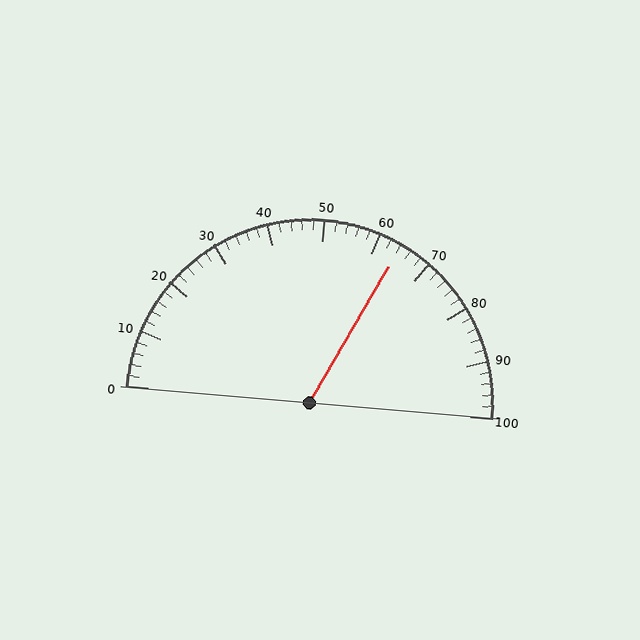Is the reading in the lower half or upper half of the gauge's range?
The reading is in the upper half of the range (0 to 100).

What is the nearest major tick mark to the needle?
The nearest major tick mark is 60.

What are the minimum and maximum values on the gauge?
The gauge ranges from 0 to 100.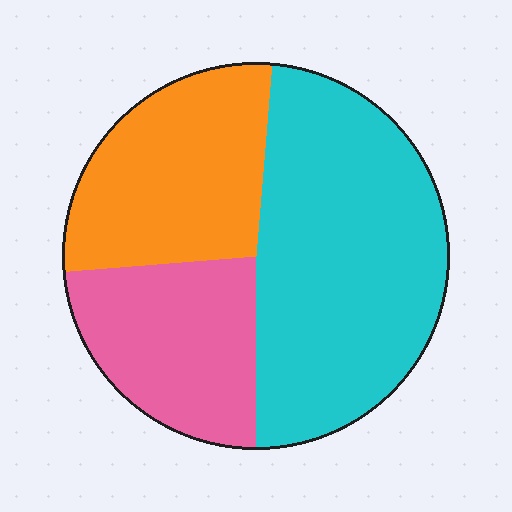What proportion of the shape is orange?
Orange takes up about one quarter (1/4) of the shape.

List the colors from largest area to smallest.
From largest to smallest: cyan, orange, pink.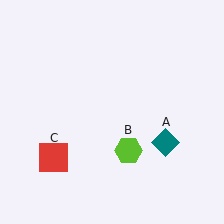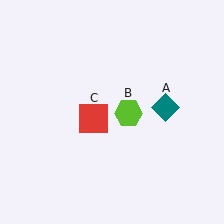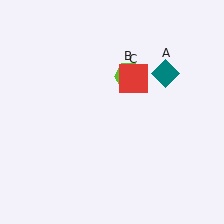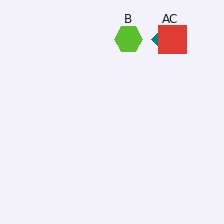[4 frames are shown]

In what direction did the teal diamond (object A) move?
The teal diamond (object A) moved up.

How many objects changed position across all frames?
3 objects changed position: teal diamond (object A), lime hexagon (object B), red square (object C).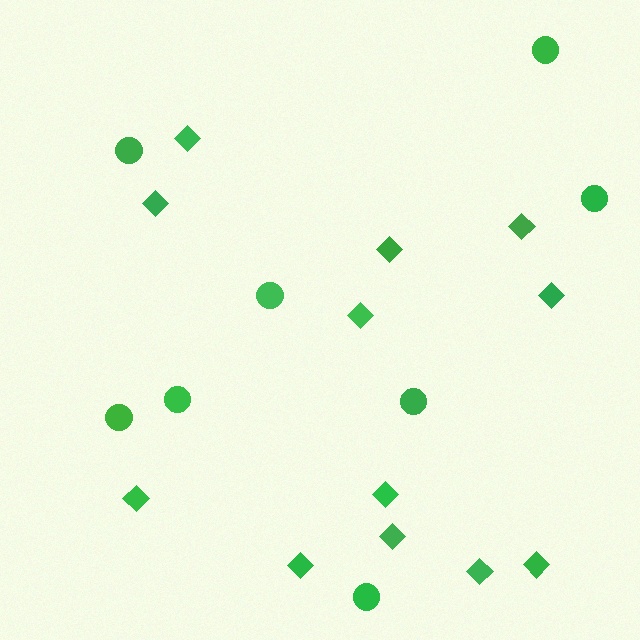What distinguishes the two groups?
There are 2 groups: one group of circles (8) and one group of diamonds (12).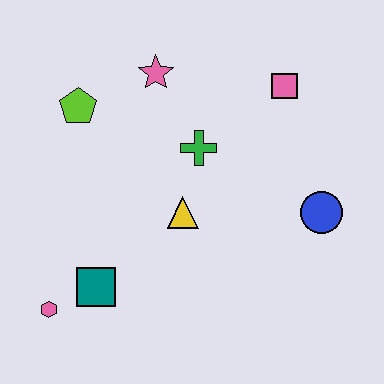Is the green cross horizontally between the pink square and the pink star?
Yes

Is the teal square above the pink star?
No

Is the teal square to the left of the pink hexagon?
No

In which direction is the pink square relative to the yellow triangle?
The pink square is above the yellow triangle.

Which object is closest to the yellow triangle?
The green cross is closest to the yellow triangle.